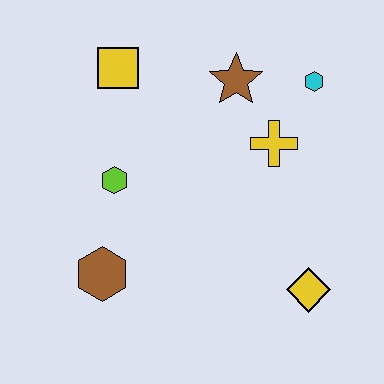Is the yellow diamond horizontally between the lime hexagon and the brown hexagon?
No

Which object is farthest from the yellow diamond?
The yellow square is farthest from the yellow diamond.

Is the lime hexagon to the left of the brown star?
Yes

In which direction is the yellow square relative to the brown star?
The yellow square is to the left of the brown star.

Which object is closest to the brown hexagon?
The lime hexagon is closest to the brown hexagon.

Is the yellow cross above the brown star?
No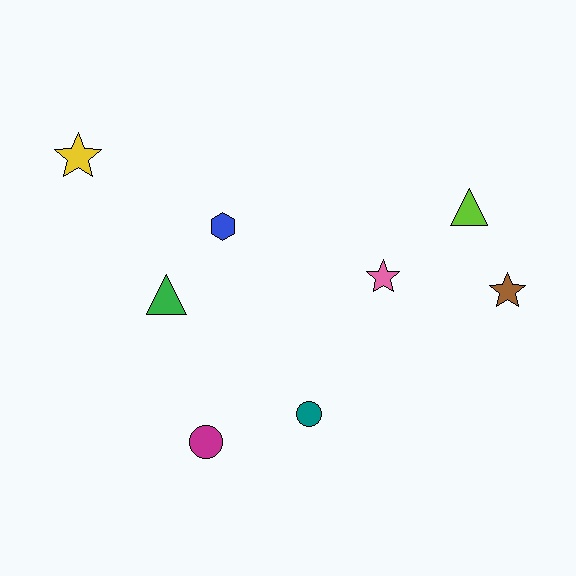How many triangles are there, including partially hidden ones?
There are 2 triangles.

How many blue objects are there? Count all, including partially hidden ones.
There is 1 blue object.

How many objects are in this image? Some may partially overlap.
There are 8 objects.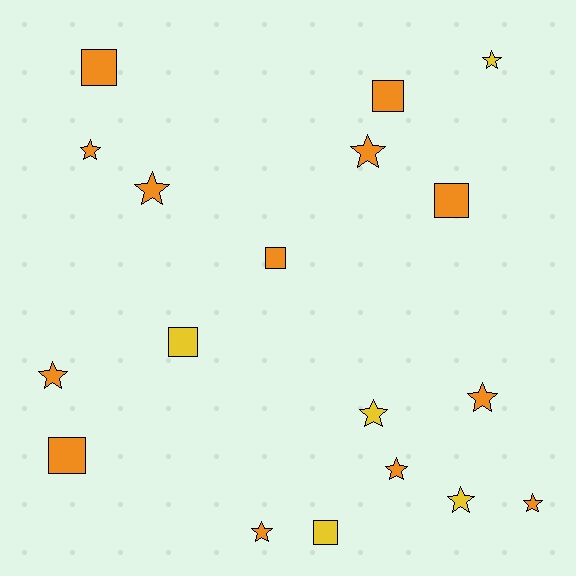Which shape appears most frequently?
Star, with 11 objects.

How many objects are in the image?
There are 18 objects.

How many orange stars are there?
There are 8 orange stars.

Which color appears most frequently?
Orange, with 13 objects.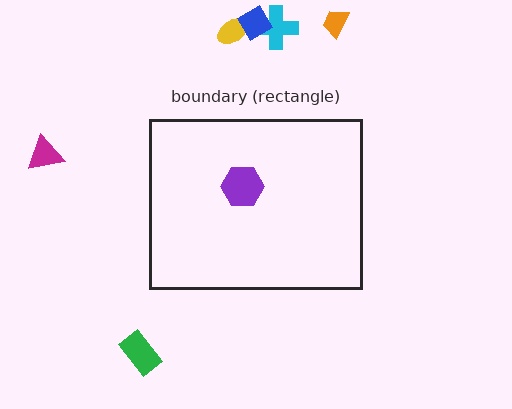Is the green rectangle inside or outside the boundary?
Outside.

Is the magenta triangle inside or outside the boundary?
Outside.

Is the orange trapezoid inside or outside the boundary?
Outside.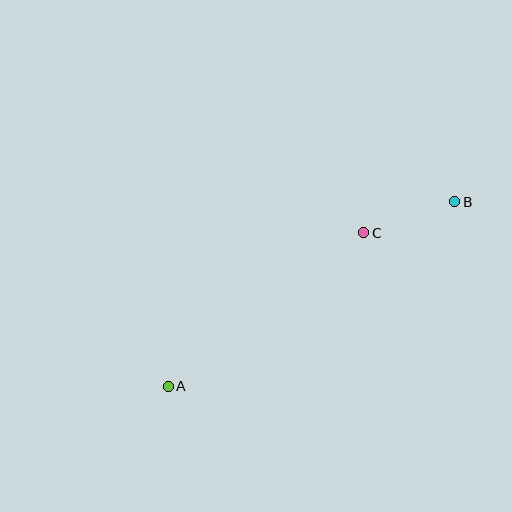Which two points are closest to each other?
Points B and C are closest to each other.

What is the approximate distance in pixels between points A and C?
The distance between A and C is approximately 249 pixels.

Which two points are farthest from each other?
Points A and B are farthest from each other.